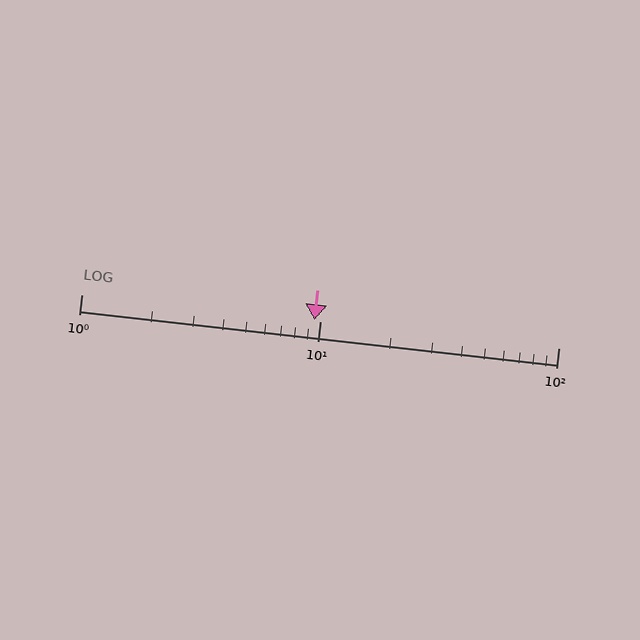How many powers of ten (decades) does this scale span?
The scale spans 2 decades, from 1 to 100.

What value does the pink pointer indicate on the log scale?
The pointer indicates approximately 9.5.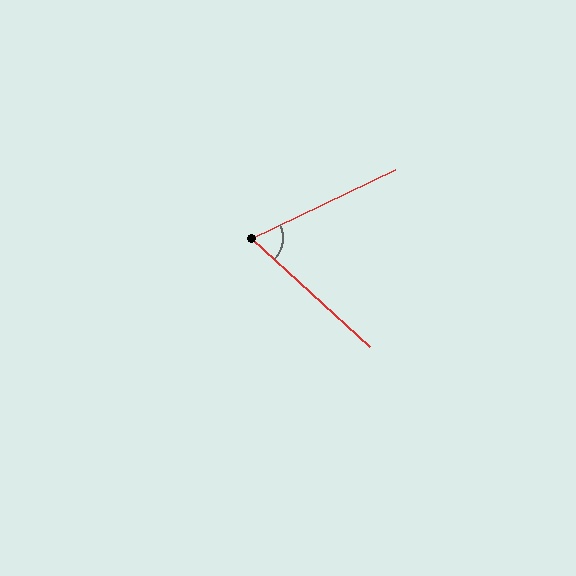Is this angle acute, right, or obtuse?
It is acute.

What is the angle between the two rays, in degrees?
Approximately 68 degrees.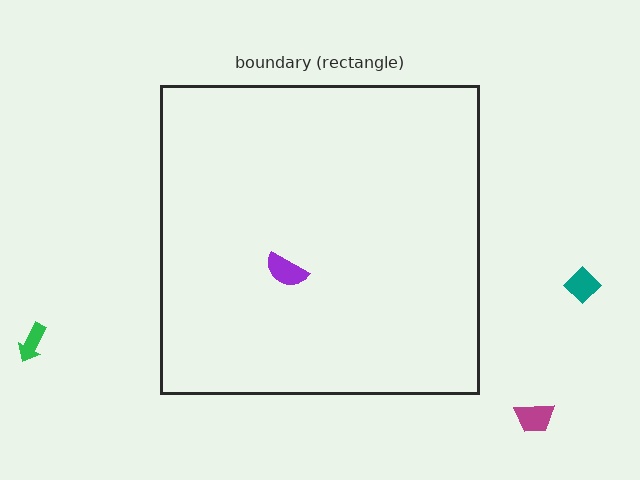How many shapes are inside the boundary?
1 inside, 3 outside.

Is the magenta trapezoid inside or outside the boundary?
Outside.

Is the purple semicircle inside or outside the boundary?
Inside.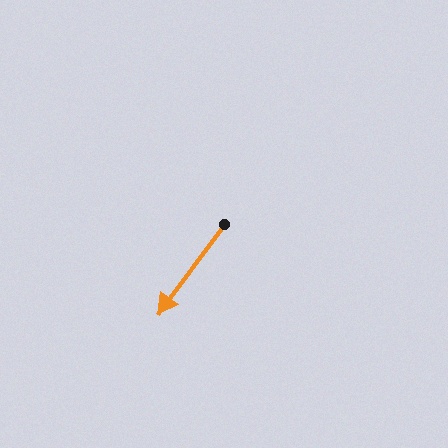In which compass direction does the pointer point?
Southwest.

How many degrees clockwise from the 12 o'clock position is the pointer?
Approximately 216 degrees.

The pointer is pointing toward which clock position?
Roughly 7 o'clock.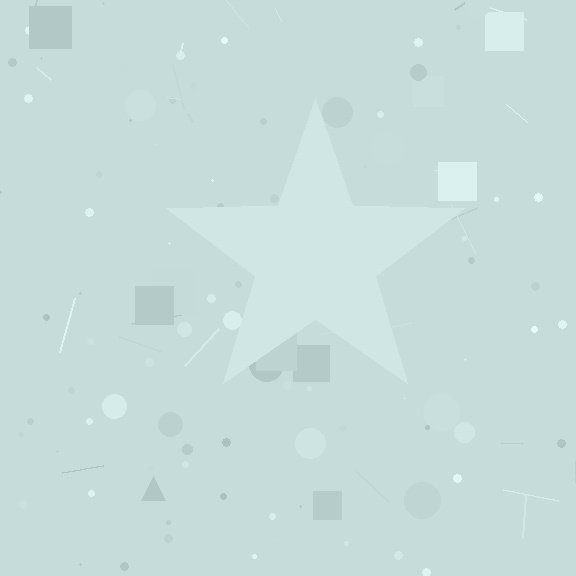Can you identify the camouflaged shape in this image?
The camouflaged shape is a star.